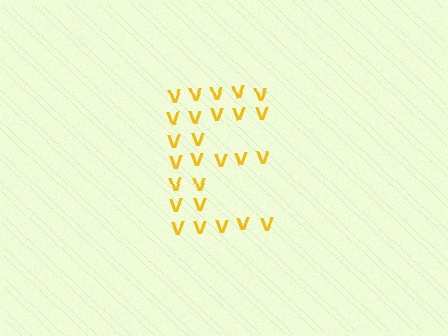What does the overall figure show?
The overall figure shows the letter E.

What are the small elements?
The small elements are letter V's.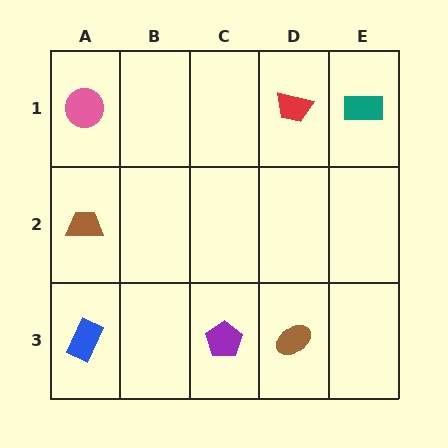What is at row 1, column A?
A pink circle.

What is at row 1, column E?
A teal rectangle.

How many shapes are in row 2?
1 shape.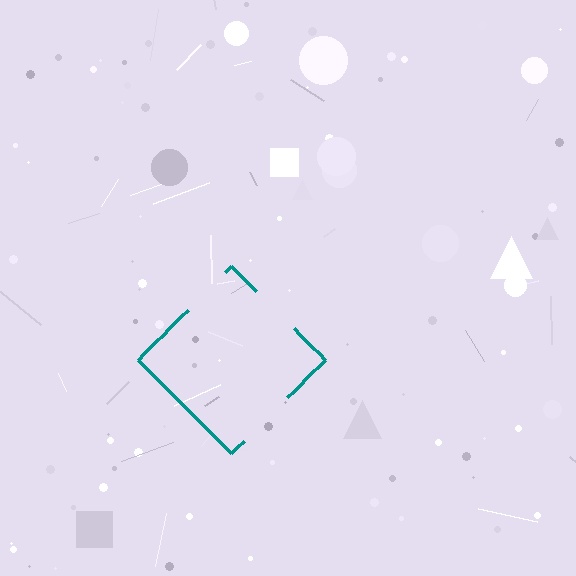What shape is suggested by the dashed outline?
The dashed outline suggests a diamond.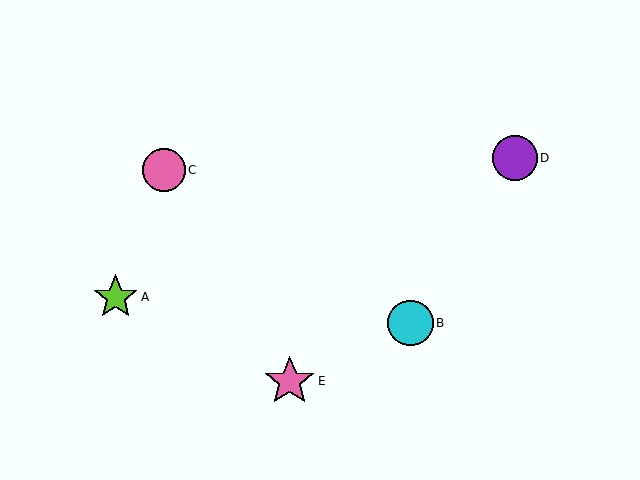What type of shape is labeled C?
Shape C is a pink circle.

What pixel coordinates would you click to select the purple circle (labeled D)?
Click at (515, 158) to select the purple circle D.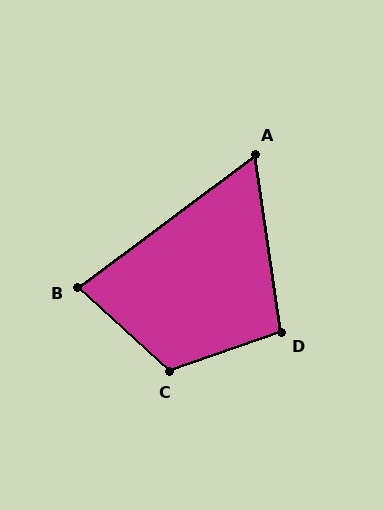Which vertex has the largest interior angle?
C, at approximately 118 degrees.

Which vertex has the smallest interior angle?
A, at approximately 62 degrees.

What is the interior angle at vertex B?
Approximately 79 degrees (acute).